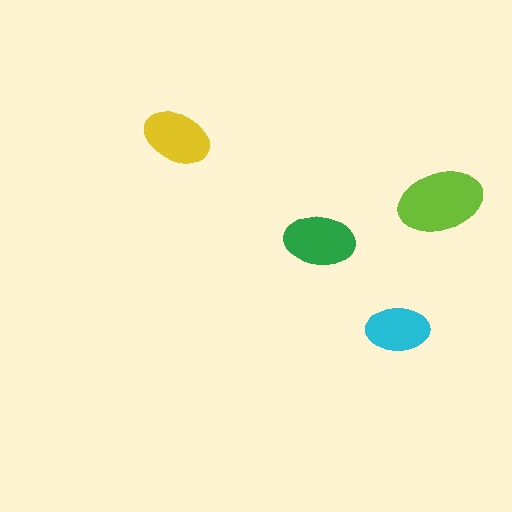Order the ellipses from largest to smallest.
the lime one, the green one, the yellow one, the cyan one.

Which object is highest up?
The yellow ellipse is topmost.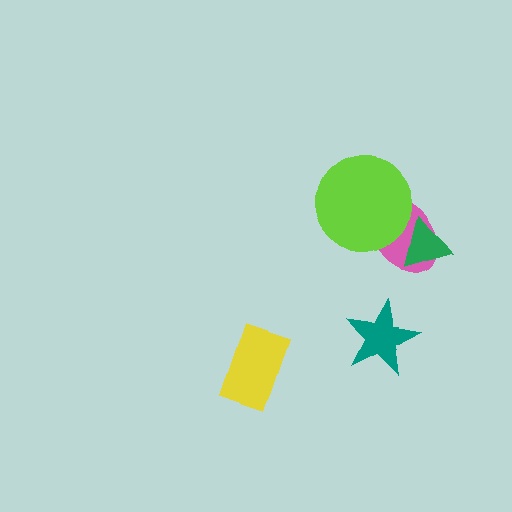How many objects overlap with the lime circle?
1 object overlaps with the lime circle.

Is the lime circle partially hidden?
No, no other shape covers it.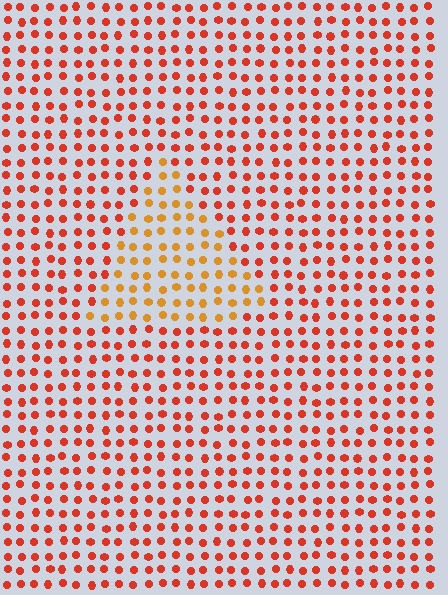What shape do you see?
I see a triangle.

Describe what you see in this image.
The image is filled with small red elements in a uniform arrangement. A triangle-shaped region is visible where the elements are tinted to a slightly different hue, forming a subtle color boundary.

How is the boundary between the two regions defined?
The boundary is defined purely by a slight shift in hue (about 31 degrees). Spacing, size, and orientation are identical on both sides.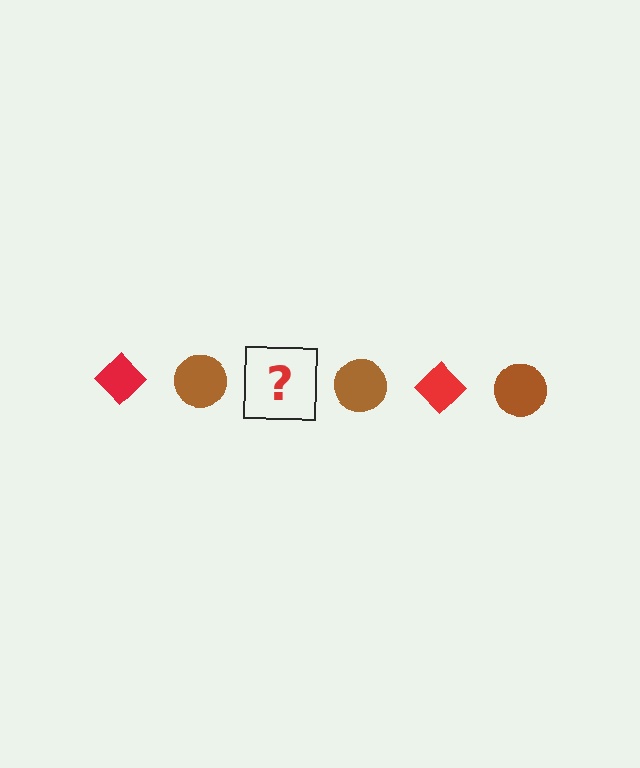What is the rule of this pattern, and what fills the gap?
The rule is that the pattern alternates between red diamond and brown circle. The gap should be filled with a red diamond.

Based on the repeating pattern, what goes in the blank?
The blank should be a red diamond.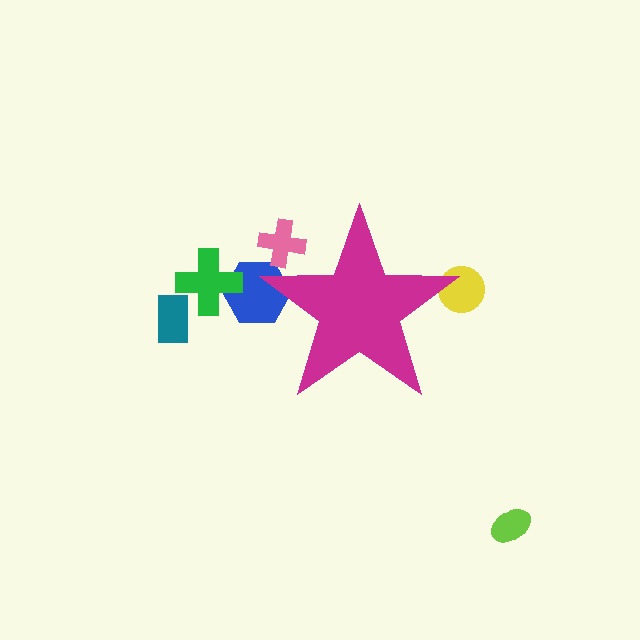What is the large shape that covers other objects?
A magenta star.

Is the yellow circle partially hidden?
Yes, the yellow circle is partially hidden behind the magenta star.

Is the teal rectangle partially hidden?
No, the teal rectangle is fully visible.